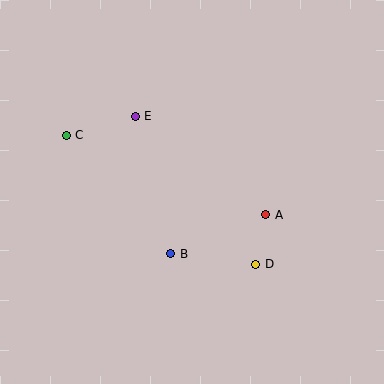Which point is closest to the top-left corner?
Point C is closest to the top-left corner.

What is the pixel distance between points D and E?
The distance between D and E is 191 pixels.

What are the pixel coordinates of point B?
Point B is at (171, 254).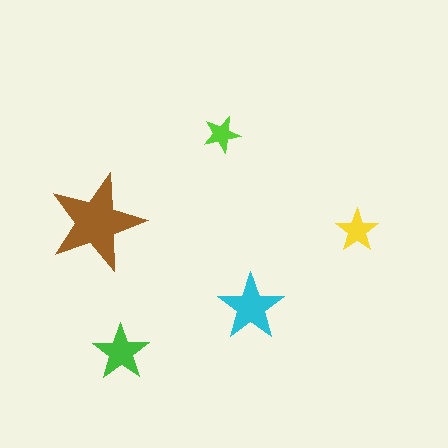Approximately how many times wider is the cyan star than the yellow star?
About 1.5 times wider.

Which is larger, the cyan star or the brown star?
The brown one.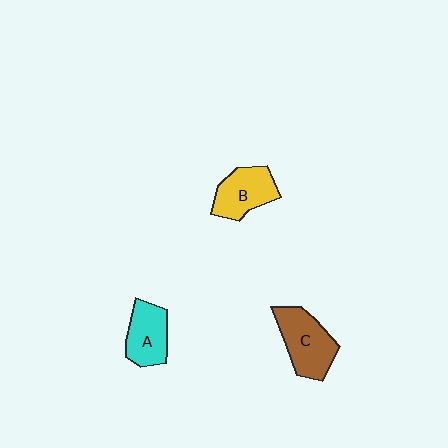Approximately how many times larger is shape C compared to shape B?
Approximately 1.2 times.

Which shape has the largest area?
Shape C (brown).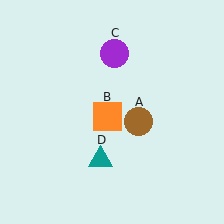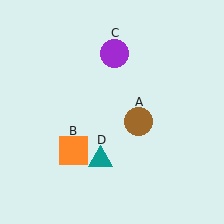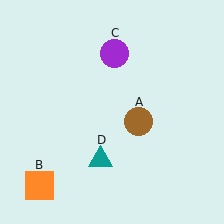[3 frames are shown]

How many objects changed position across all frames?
1 object changed position: orange square (object B).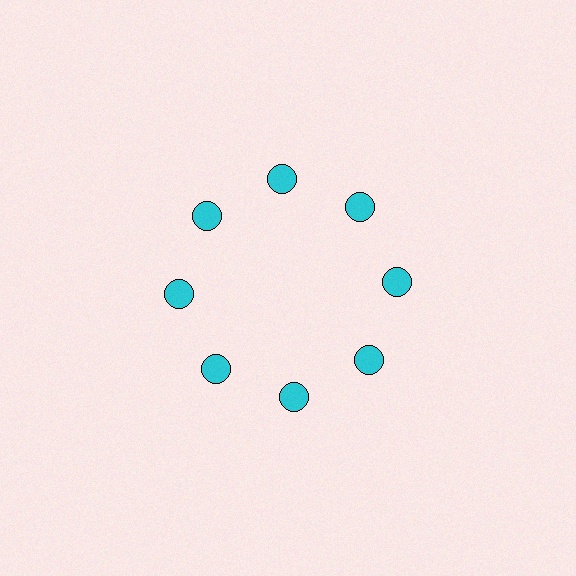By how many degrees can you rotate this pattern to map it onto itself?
The pattern maps onto itself every 45 degrees of rotation.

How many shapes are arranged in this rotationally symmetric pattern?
There are 8 shapes, arranged in 8 groups of 1.